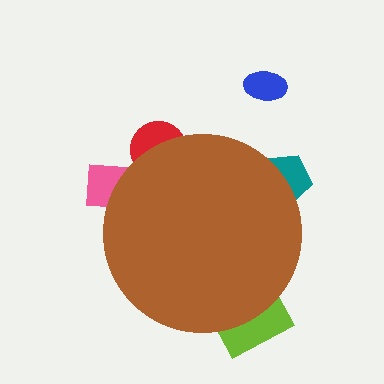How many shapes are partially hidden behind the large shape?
4 shapes are partially hidden.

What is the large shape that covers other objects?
A brown circle.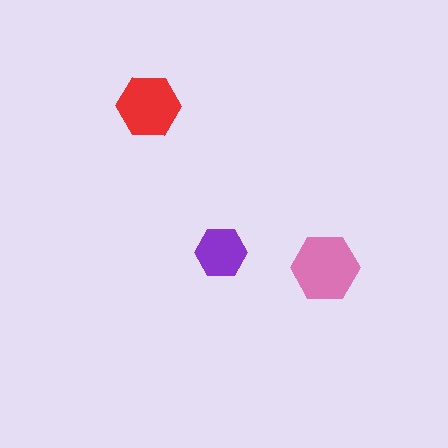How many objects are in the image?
There are 3 objects in the image.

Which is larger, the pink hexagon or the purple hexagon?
The pink one.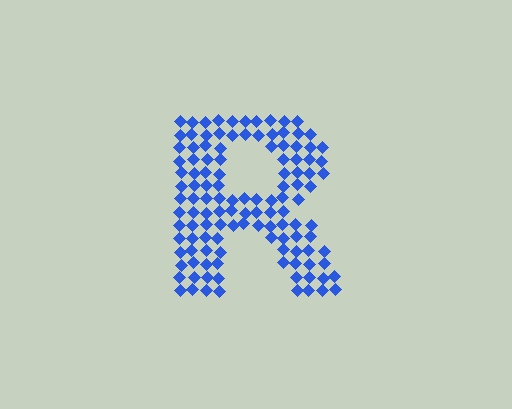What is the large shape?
The large shape is the letter R.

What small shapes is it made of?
It is made of small diamonds.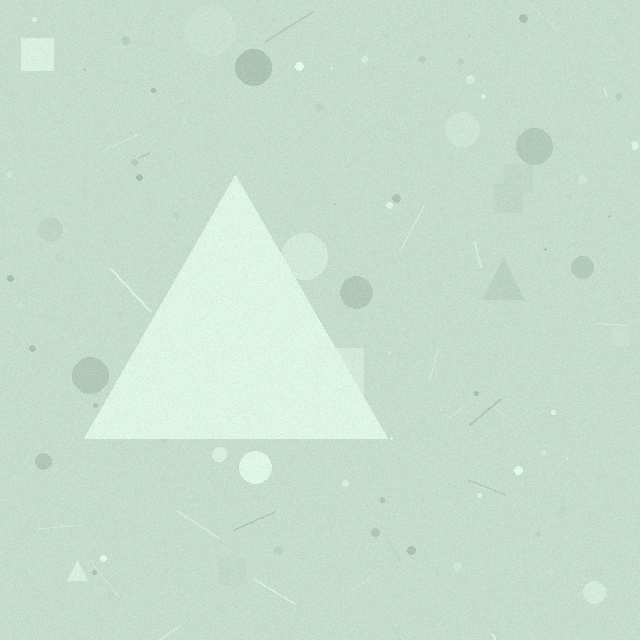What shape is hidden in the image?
A triangle is hidden in the image.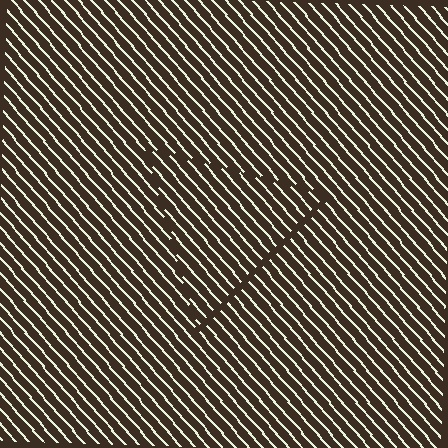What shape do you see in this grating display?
An illusory triangle. The interior of the shape contains the same grating, shifted by half a period — the contour is defined by the phase discontinuity where line-ends from the inner and outer gratings abut.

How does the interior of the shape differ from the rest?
The interior of the shape contains the same grating, shifted by half a period — the contour is defined by the phase discontinuity where line-ends from the inner and outer gratings abut.